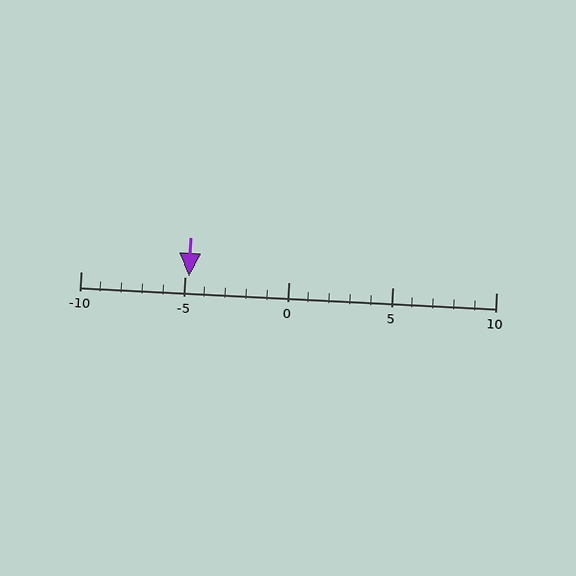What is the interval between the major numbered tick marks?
The major tick marks are spaced 5 units apart.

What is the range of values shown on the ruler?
The ruler shows values from -10 to 10.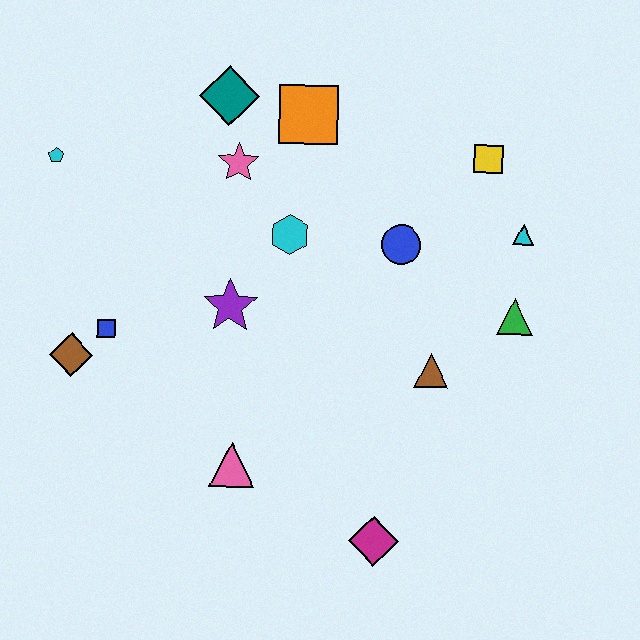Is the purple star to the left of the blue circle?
Yes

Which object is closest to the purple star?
The cyan hexagon is closest to the purple star.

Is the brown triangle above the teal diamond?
No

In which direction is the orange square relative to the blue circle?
The orange square is above the blue circle.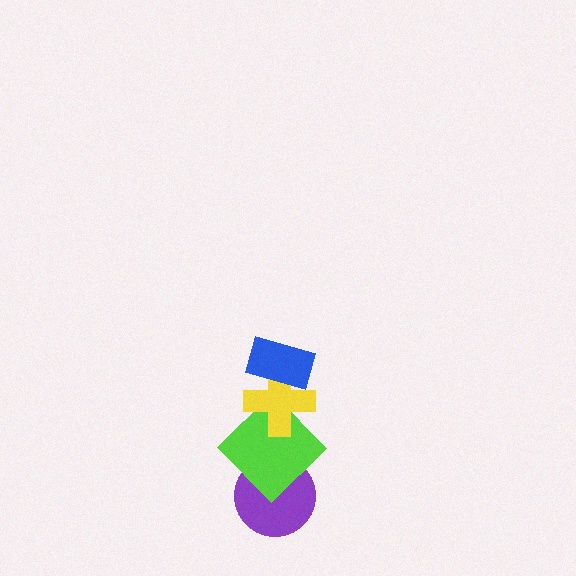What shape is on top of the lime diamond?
The yellow cross is on top of the lime diamond.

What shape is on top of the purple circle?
The lime diamond is on top of the purple circle.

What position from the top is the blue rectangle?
The blue rectangle is 1st from the top.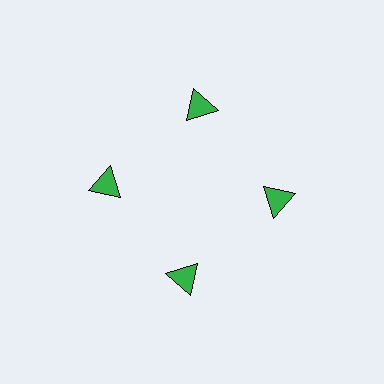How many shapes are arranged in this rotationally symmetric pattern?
There are 4 shapes, arranged in 4 groups of 1.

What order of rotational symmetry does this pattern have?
This pattern has 4-fold rotational symmetry.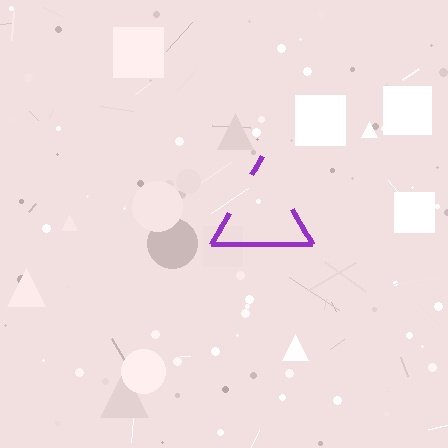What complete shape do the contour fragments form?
The contour fragments form a triangle.